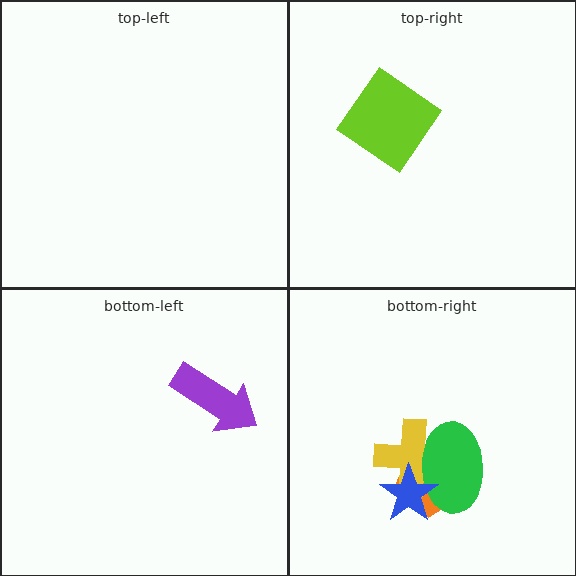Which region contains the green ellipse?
The bottom-right region.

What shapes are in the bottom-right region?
The orange pentagon, the yellow cross, the green ellipse, the blue star.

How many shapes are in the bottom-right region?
4.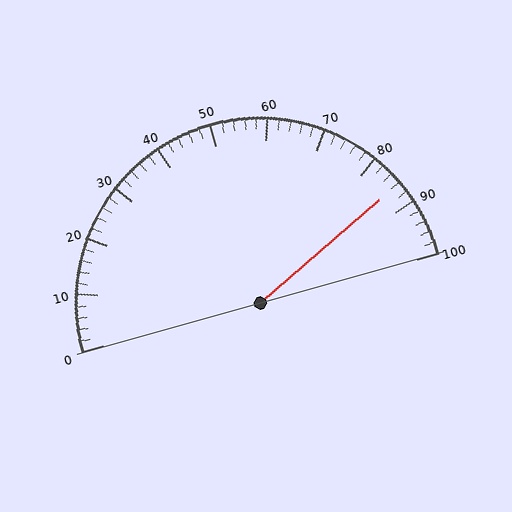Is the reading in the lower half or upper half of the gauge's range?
The reading is in the upper half of the range (0 to 100).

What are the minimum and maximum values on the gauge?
The gauge ranges from 0 to 100.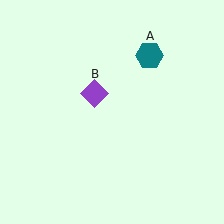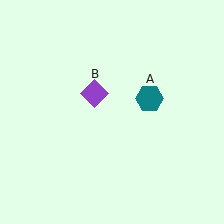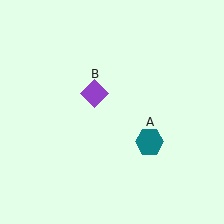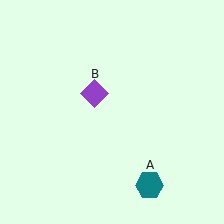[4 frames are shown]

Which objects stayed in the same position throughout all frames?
Purple diamond (object B) remained stationary.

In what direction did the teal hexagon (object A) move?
The teal hexagon (object A) moved down.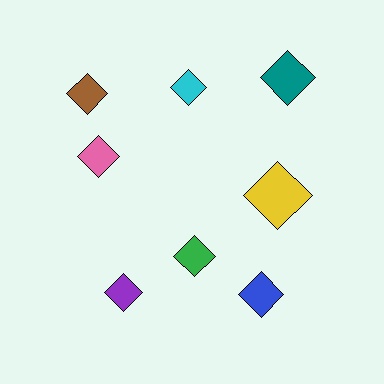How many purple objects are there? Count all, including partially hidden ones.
There is 1 purple object.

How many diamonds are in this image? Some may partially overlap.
There are 8 diamonds.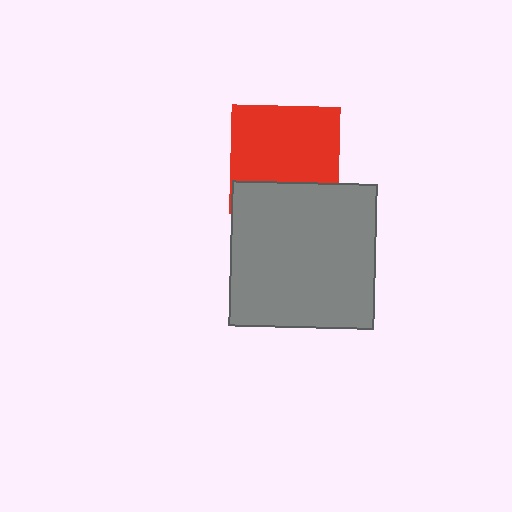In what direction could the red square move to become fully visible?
The red square could move up. That would shift it out from behind the gray square entirely.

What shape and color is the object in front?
The object in front is a gray square.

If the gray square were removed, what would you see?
You would see the complete red square.